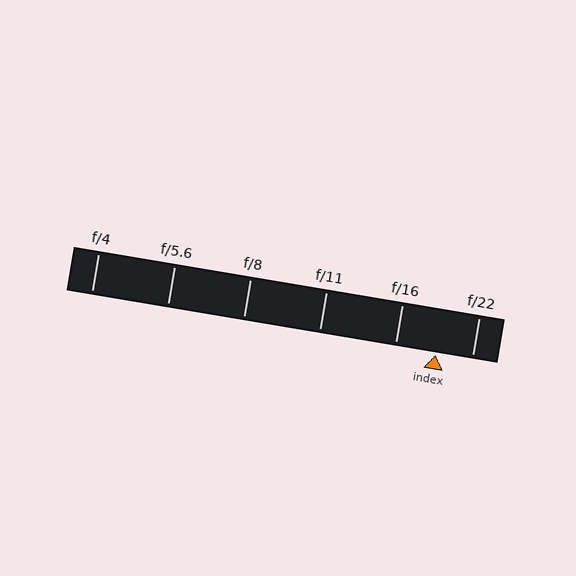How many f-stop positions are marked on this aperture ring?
There are 6 f-stop positions marked.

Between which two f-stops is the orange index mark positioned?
The index mark is between f/16 and f/22.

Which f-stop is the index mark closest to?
The index mark is closest to f/22.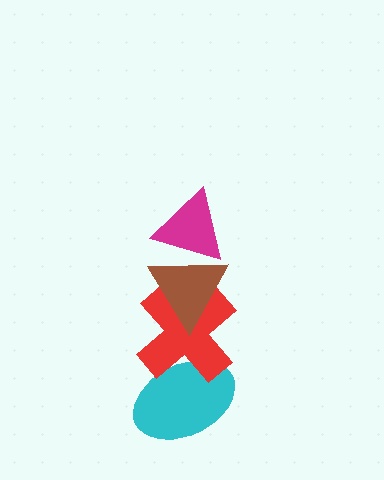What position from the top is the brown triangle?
The brown triangle is 2nd from the top.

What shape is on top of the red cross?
The brown triangle is on top of the red cross.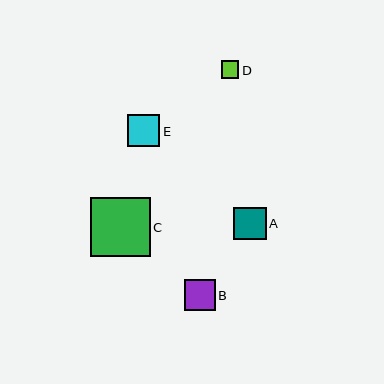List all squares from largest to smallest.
From largest to smallest: C, A, E, B, D.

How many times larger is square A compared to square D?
Square A is approximately 1.9 times the size of square D.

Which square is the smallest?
Square D is the smallest with a size of approximately 17 pixels.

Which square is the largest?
Square C is the largest with a size of approximately 60 pixels.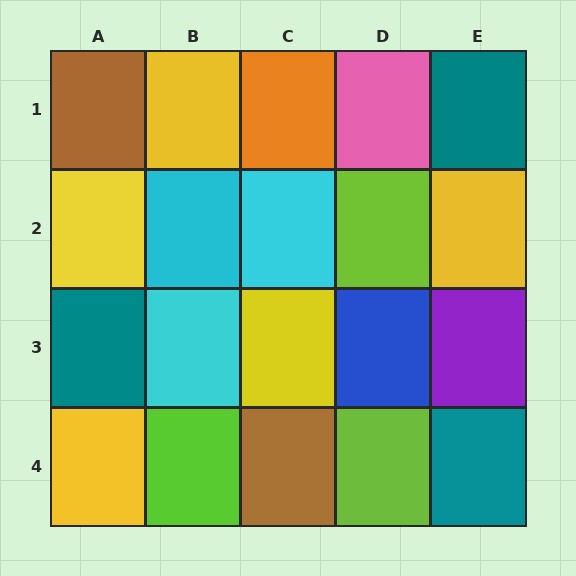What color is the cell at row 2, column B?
Cyan.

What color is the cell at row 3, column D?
Blue.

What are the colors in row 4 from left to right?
Yellow, lime, brown, lime, teal.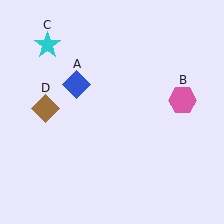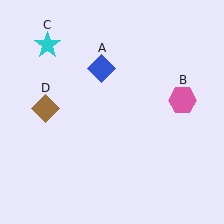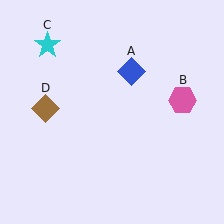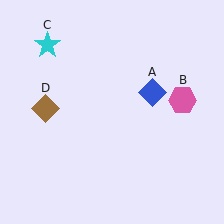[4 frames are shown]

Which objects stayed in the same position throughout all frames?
Pink hexagon (object B) and cyan star (object C) and brown diamond (object D) remained stationary.